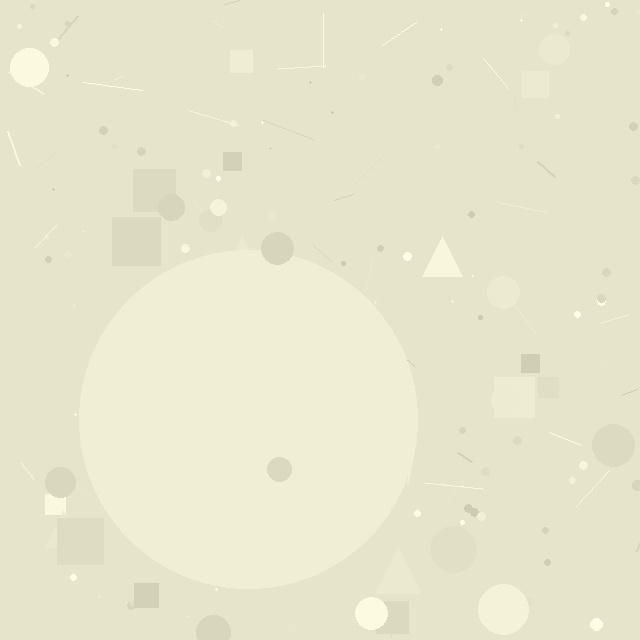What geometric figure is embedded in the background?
A circle is embedded in the background.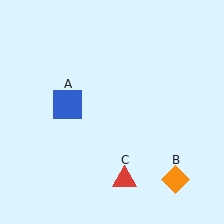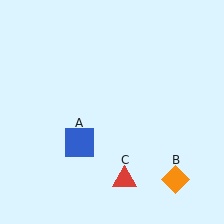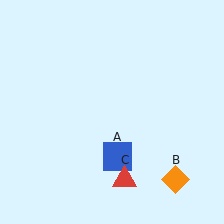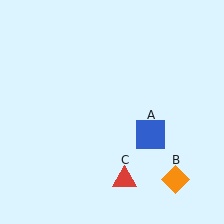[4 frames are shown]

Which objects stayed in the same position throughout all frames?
Orange diamond (object B) and red triangle (object C) remained stationary.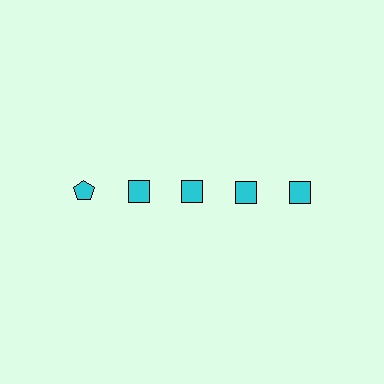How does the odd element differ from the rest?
It has a different shape: pentagon instead of square.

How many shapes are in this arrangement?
There are 5 shapes arranged in a grid pattern.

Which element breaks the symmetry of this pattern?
The cyan pentagon in the top row, leftmost column breaks the symmetry. All other shapes are cyan squares.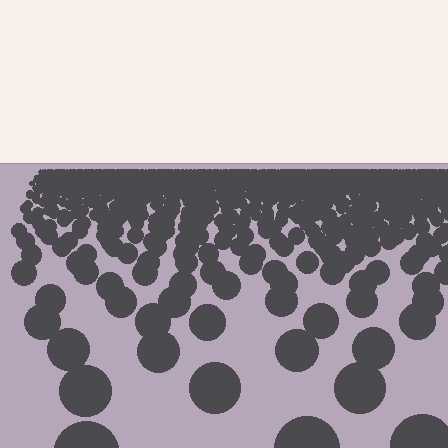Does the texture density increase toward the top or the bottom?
Density increases toward the top.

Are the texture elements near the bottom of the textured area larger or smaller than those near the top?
Larger. Near the bottom, elements are closer to the viewer and appear at a bigger on-screen size.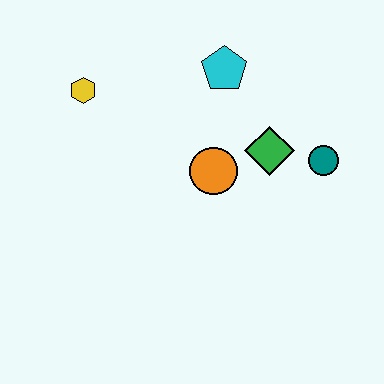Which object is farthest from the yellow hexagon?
The teal circle is farthest from the yellow hexagon.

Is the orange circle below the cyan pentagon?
Yes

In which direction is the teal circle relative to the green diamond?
The teal circle is to the right of the green diamond.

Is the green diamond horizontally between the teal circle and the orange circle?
Yes